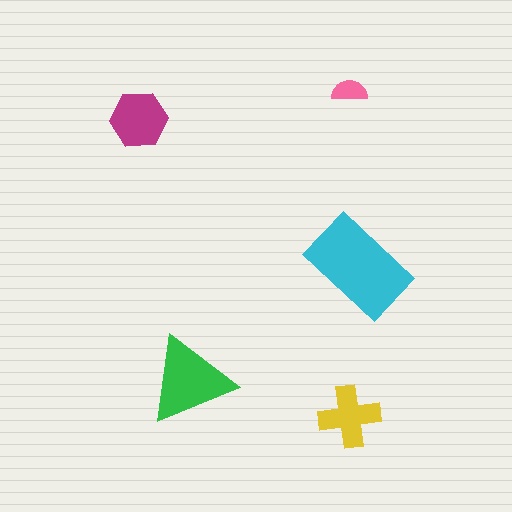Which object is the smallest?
The pink semicircle.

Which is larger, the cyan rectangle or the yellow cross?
The cyan rectangle.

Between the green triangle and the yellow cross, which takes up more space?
The green triangle.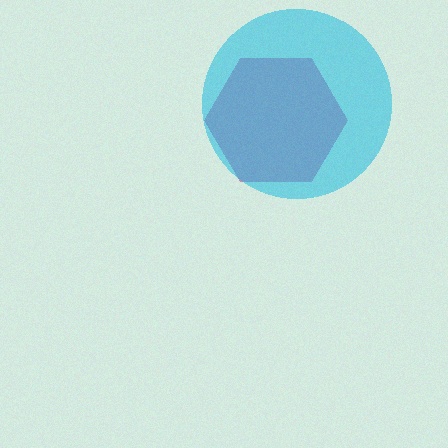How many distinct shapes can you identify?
There are 2 distinct shapes: a magenta hexagon, a cyan circle.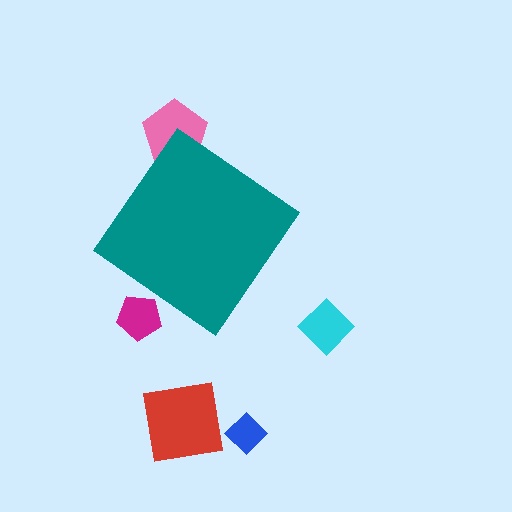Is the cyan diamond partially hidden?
No, the cyan diamond is fully visible.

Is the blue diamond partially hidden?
No, the blue diamond is fully visible.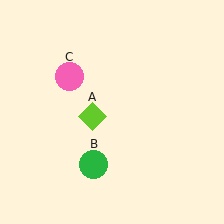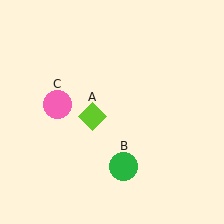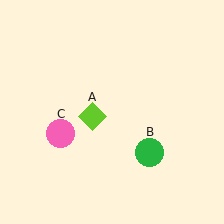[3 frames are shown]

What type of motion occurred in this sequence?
The green circle (object B), pink circle (object C) rotated counterclockwise around the center of the scene.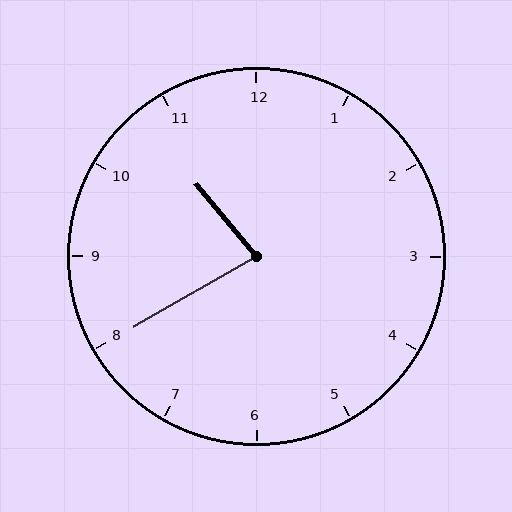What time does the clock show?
10:40.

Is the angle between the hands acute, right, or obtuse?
It is acute.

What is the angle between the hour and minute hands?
Approximately 80 degrees.